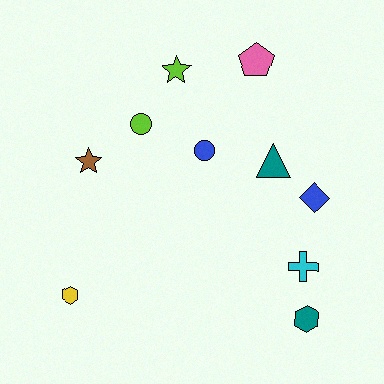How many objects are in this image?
There are 10 objects.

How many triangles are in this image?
There is 1 triangle.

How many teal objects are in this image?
There are 2 teal objects.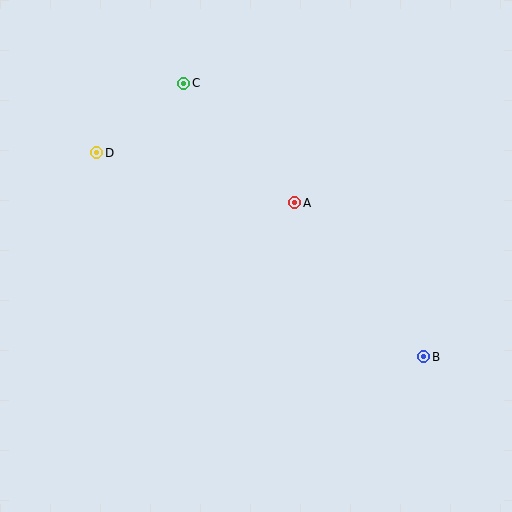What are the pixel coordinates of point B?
Point B is at (424, 357).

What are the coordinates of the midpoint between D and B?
The midpoint between D and B is at (260, 255).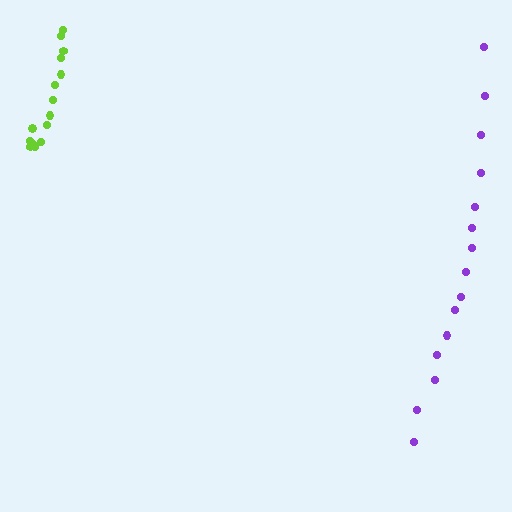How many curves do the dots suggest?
There are 2 distinct paths.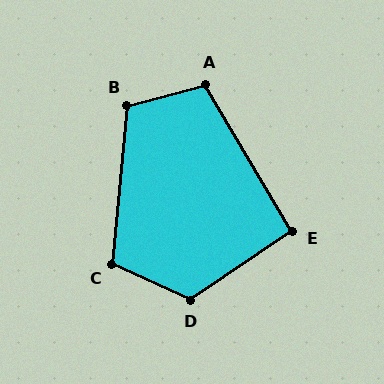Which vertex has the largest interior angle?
D, at approximately 122 degrees.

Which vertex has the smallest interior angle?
E, at approximately 93 degrees.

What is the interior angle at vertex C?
Approximately 109 degrees (obtuse).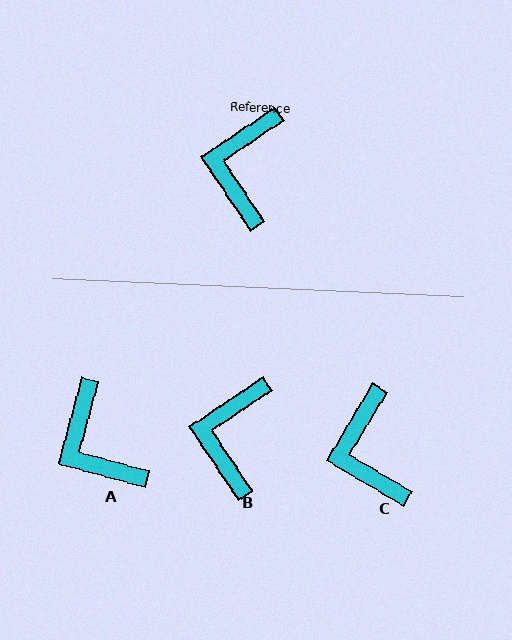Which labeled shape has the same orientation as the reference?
B.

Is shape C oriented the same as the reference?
No, it is off by about 25 degrees.